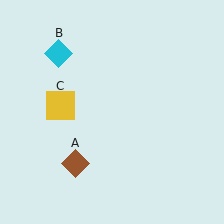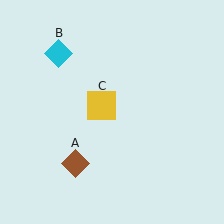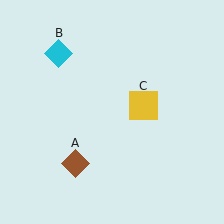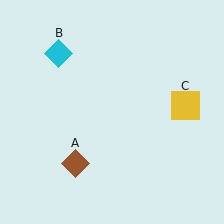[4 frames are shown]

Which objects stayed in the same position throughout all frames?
Brown diamond (object A) and cyan diamond (object B) remained stationary.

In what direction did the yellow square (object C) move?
The yellow square (object C) moved right.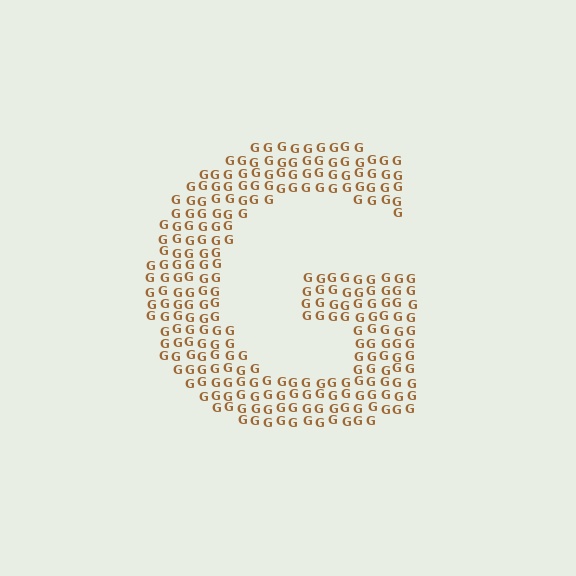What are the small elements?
The small elements are letter G's.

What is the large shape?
The large shape is the letter G.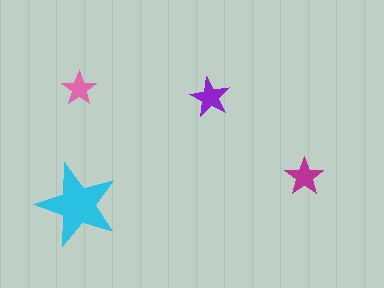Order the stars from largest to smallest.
the cyan one, the purple one, the magenta one, the pink one.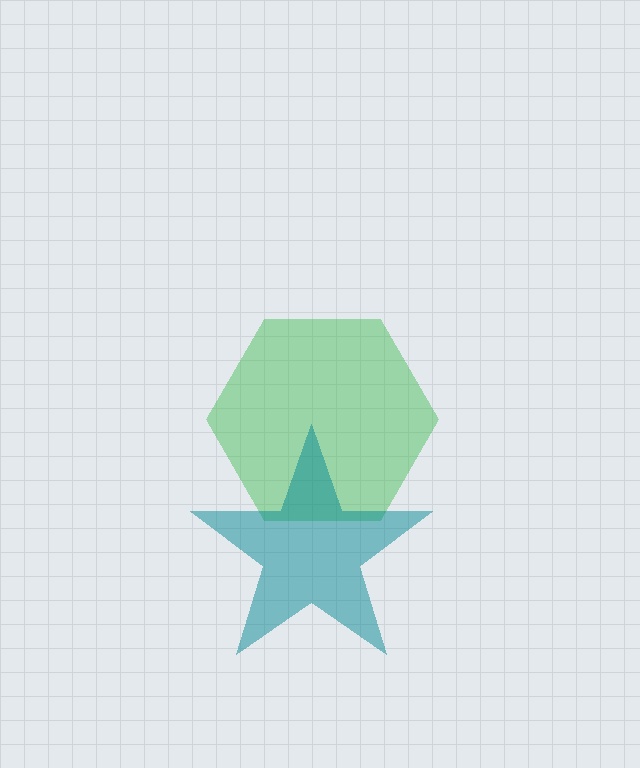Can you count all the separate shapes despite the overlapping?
Yes, there are 2 separate shapes.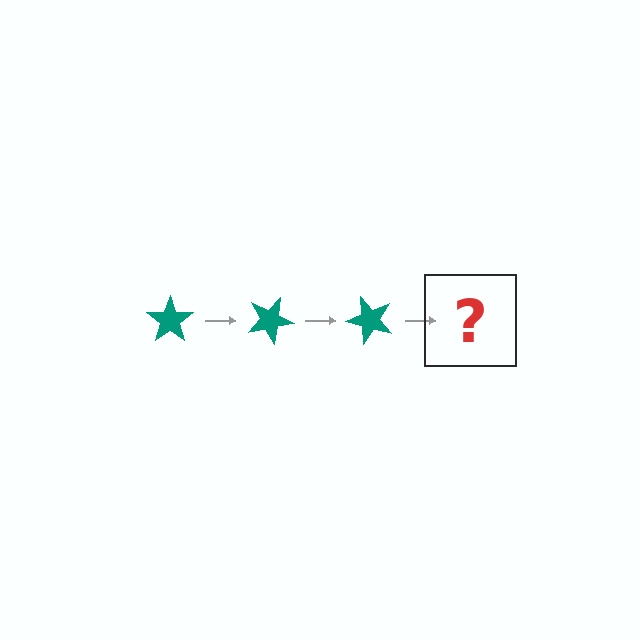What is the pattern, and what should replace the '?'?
The pattern is that the star rotates 25 degrees each step. The '?' should be a teal star rotated 75 degrees.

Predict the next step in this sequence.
The next step is a teal star rotated 75 degrees.